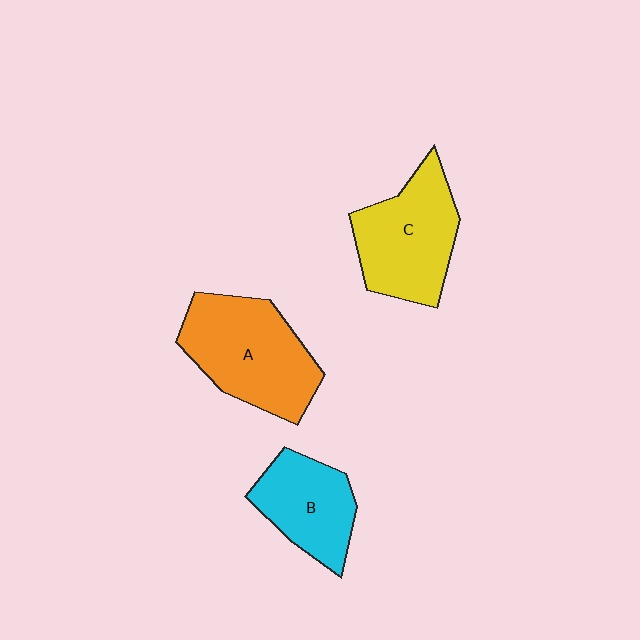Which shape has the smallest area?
Shape B (cyan).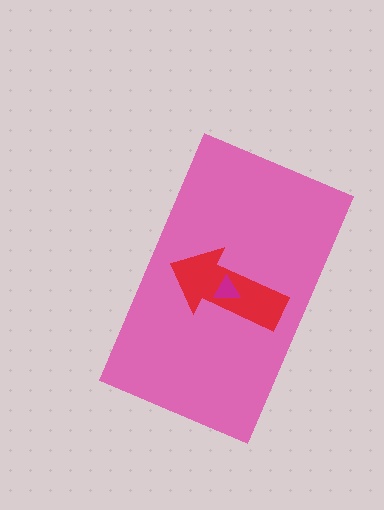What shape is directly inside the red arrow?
The magenta triangle.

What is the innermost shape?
The magenta triangle.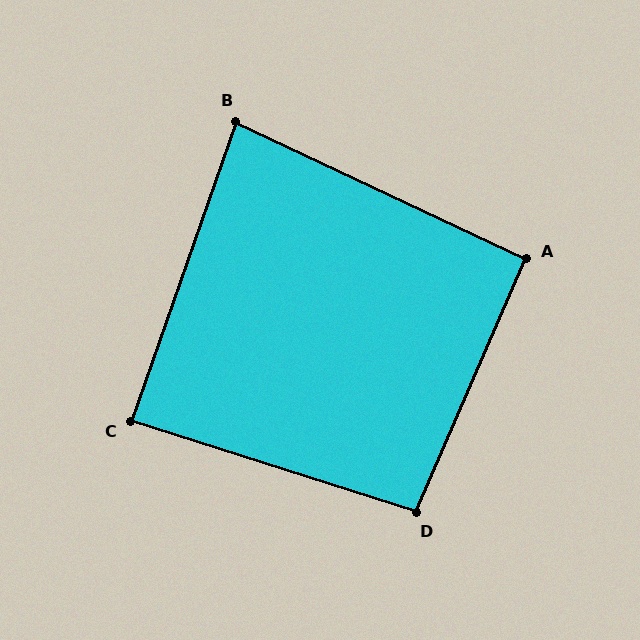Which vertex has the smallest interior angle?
B, at approximately 84 degrees.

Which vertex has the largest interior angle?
D, at approximately 96 degrees.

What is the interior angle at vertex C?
Approximately 88 degrees (approximately right).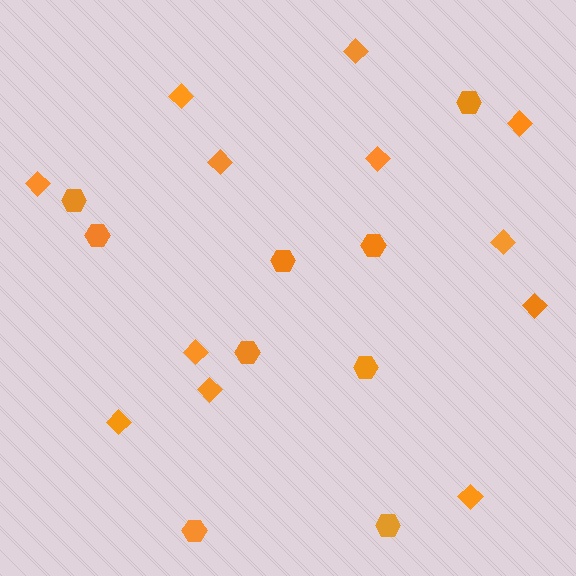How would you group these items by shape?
There are 2 groups: one group of hexagons (9) and one group of diamonds (12).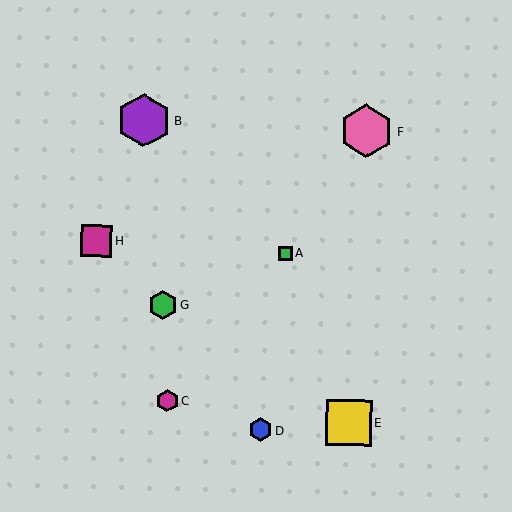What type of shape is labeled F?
Shape F is a pink hexagon.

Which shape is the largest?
The purple hexagon (labeled B) is the largest.